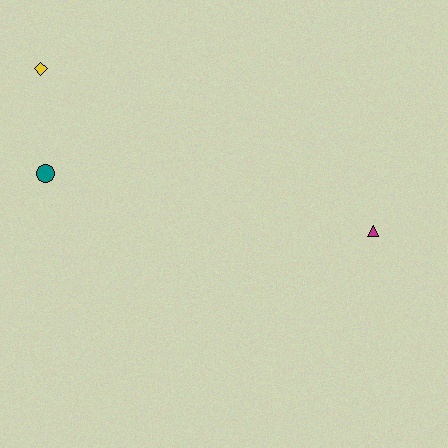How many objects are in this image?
There are 3 objects.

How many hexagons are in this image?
There are no hexagons.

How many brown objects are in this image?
There are no brown objects.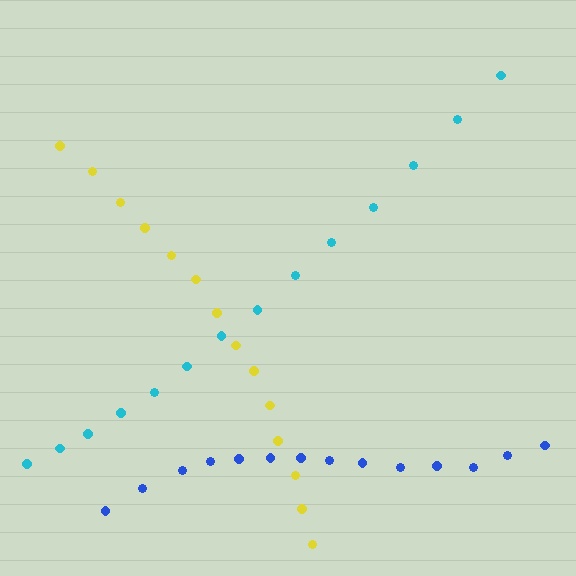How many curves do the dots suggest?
There are 3 distinct paths.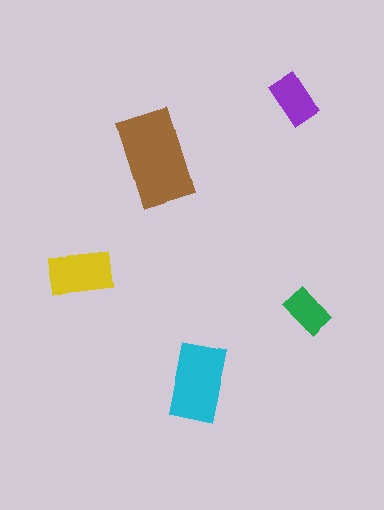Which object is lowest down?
The cyan rectangle is bottommost.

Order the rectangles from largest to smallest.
the brown one, the cyan one, the yellow one, the purple one, the green one.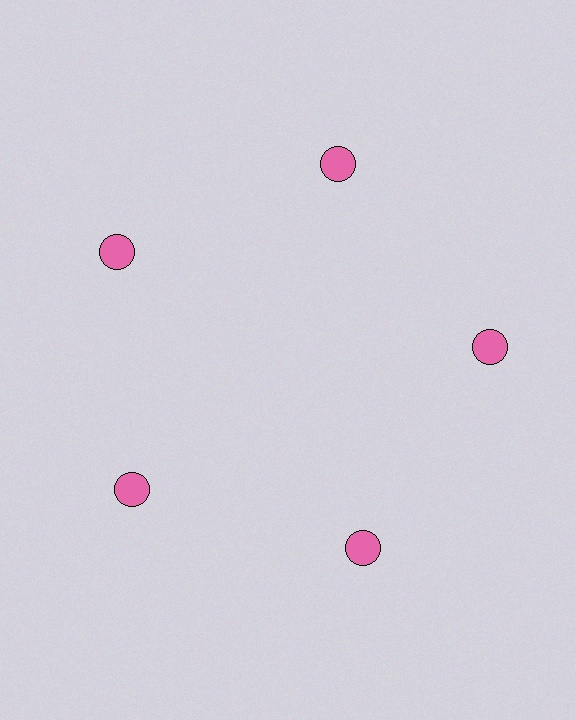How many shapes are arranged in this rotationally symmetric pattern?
There are 5 shapes, arranged in 5 groups of 1.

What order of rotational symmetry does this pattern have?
This pattern has 5-fold rotational symmetry.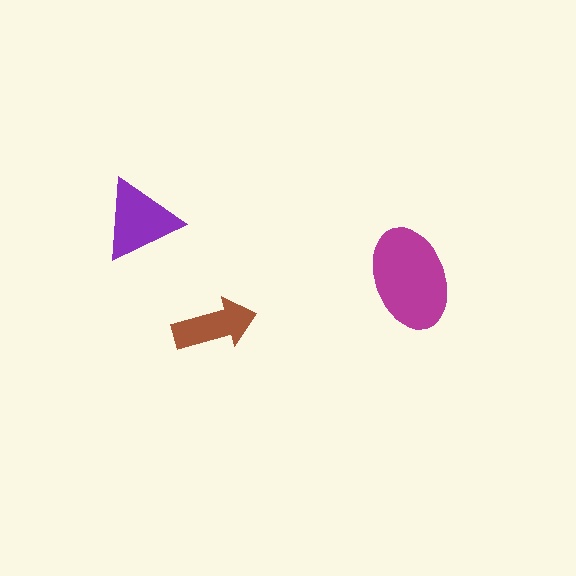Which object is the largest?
The magenta ellipse.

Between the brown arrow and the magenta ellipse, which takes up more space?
The magenta ellipse.